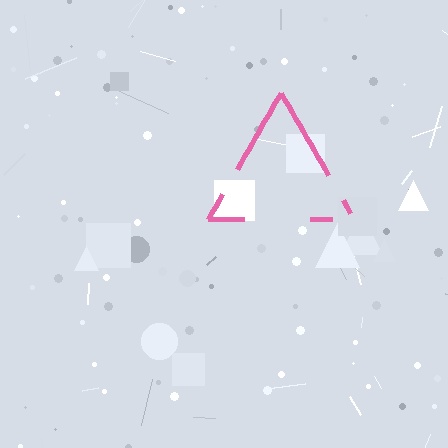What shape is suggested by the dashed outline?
The dashed outline suggests a triangle.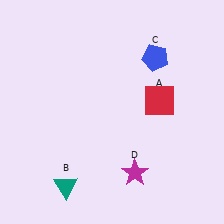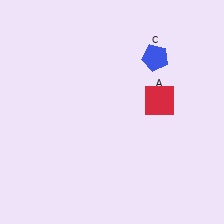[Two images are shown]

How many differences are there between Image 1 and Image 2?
There are 2 differences between the two images.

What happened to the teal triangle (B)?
The teal triangle (B) was removed in Image 2. It was in the bottom-left area of Image 1.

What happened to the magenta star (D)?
The magenta star (D) was removed in Image 2. It was in the bottom-right area of Image 1.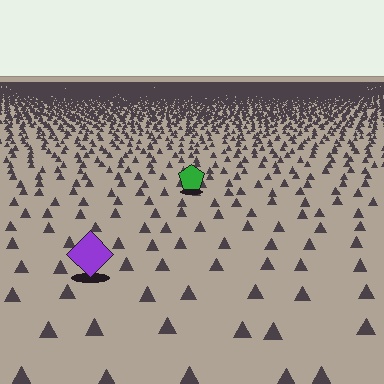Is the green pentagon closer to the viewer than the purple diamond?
No. The purple diamond is closer — you can tell from the texture gradient: the ground texture is coarser near it.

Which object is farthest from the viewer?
The green pentagon is farthest from the viewer. It appears smaller and the ground texture around it is denser.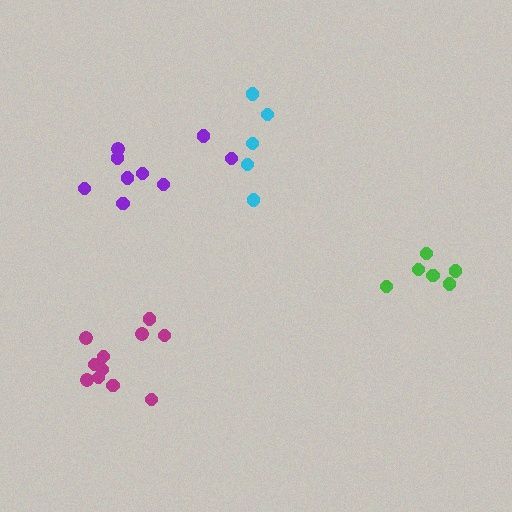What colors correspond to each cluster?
The clusters are colored: magenta, purple, cyan, green.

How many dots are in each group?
Group 1: 11 dots, Group 2: 9 dots, Group 3: 5 dots, Group 4: 6 dots (31 total).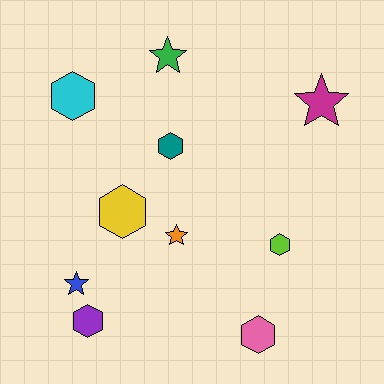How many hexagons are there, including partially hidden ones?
There are 6 hexagons.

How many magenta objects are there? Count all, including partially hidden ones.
There is 1 magenta object.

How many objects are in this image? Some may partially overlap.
There are 10 objects.